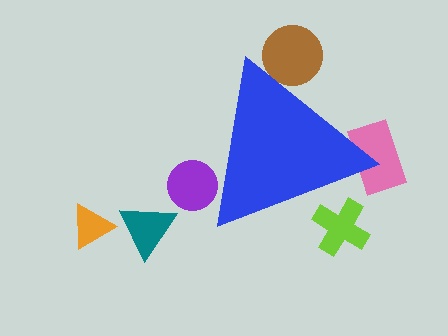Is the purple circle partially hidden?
Yes, the purple circle is partially hidden behind the blue triangle.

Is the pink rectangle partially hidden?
Yes, the pink rectangle is partially hidden behind the blue triangle.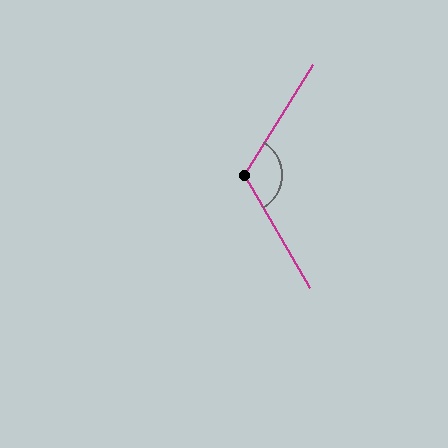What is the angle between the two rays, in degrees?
Approximately 118 degrees.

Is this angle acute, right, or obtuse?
It is obtuse.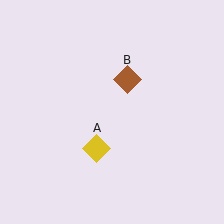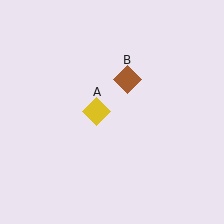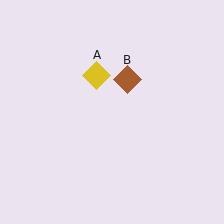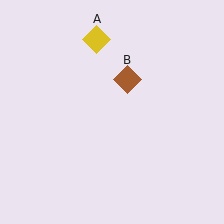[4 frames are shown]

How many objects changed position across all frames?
1 object changed position: yellow diamond (object A).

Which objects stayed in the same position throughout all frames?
Brown diamond (object B) remained stationary.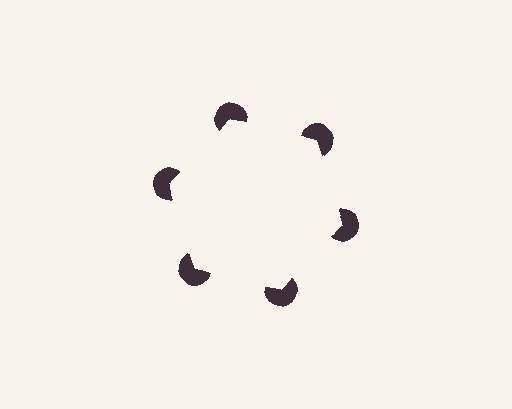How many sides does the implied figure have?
6 sides.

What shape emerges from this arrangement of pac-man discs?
An illusory hexagon — its edges are inferred from the aligned wedge cuts in the pac-man discs, not physically drawn.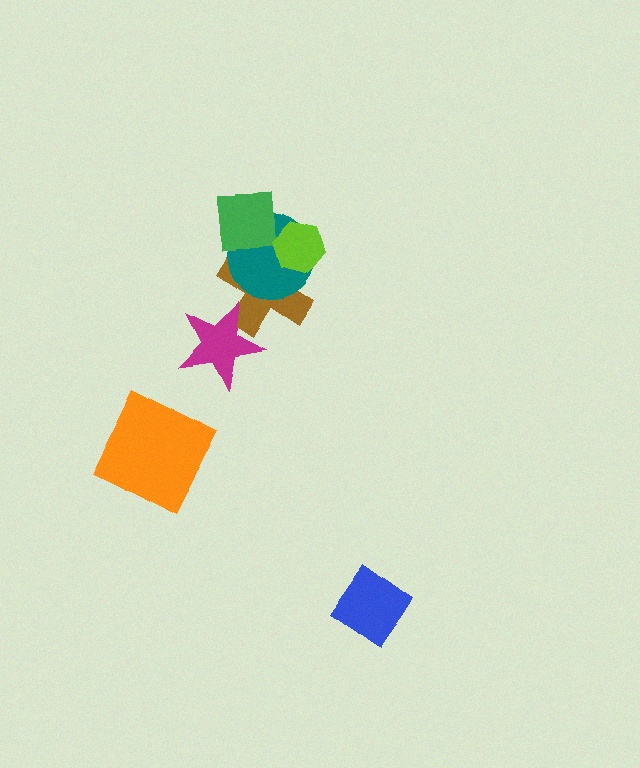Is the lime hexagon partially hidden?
No, no other shape covers it.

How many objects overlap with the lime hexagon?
2 objects overlap with the lime hexagon.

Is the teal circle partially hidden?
Yes, it is partially covered by another shape.